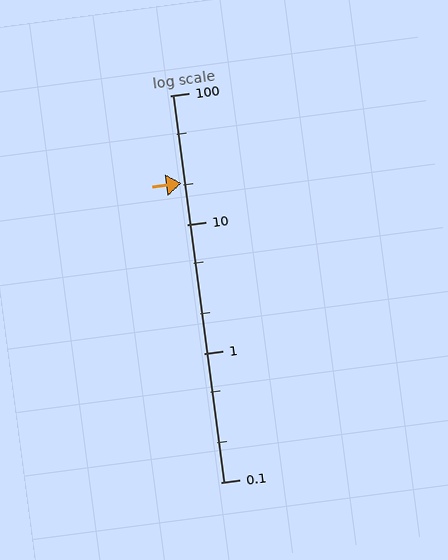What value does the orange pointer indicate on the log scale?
The pointer indicates approximately 21.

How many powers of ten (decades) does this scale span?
The scale spans 3 decades, from 0.1 to 100.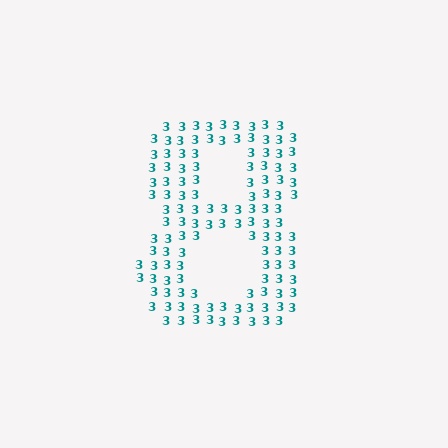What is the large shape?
The large shape is the digit 8.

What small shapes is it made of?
It is made of small digit 3's.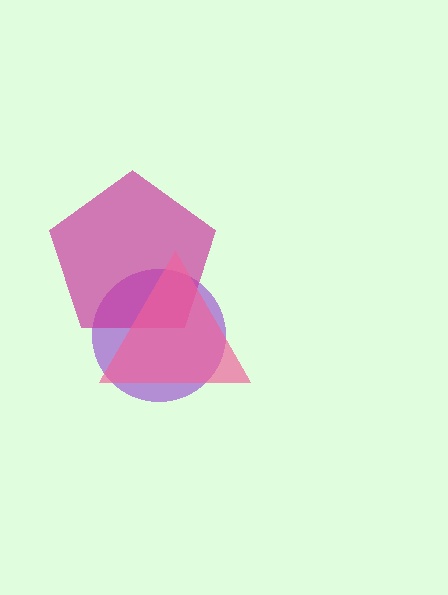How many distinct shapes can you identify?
There are 3 distinct shapes: a purple circle, a magenta pentagon, a pink triangle.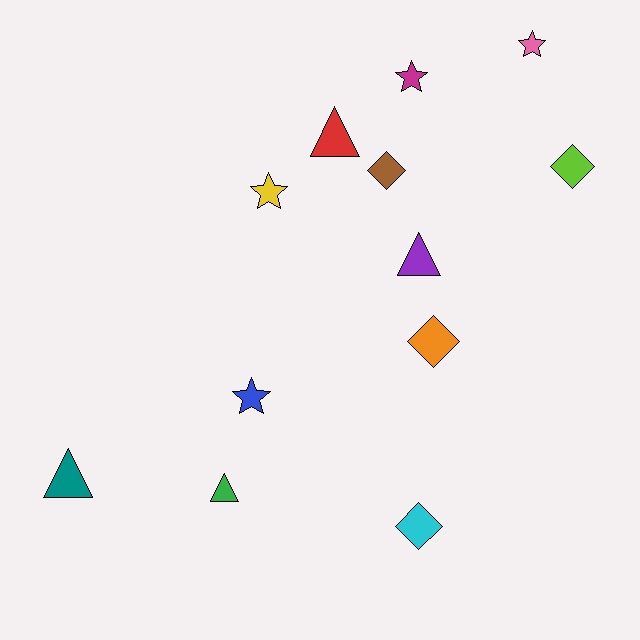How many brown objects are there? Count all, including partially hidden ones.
There is 1 brown object.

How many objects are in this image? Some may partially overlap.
There are 12 objects.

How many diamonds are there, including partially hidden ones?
There are 4 diamonds.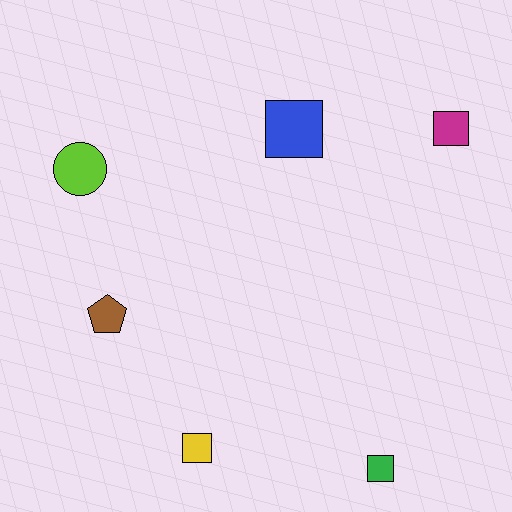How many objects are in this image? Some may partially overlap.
There are 6 objects.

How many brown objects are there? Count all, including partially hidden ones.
There is 1 brown object.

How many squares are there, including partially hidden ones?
There are 4 squares.